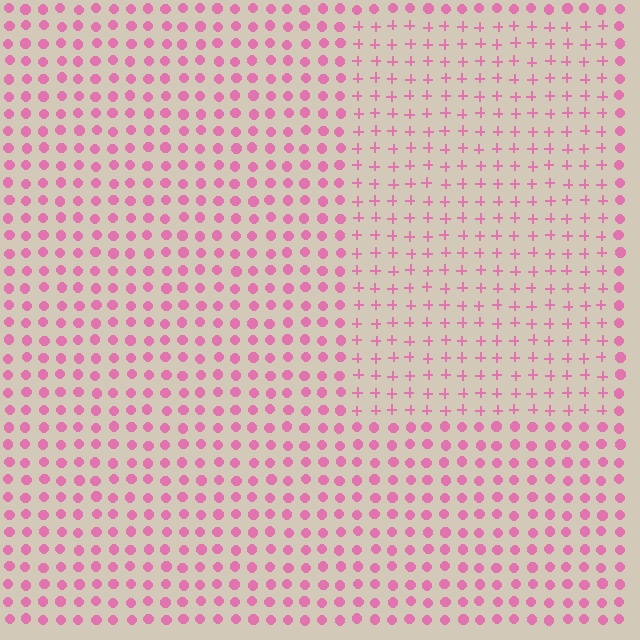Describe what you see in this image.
The image is filled with small pink elements arranged in a uniform grid. A rectangle-shaped region contains plus signs, while the surrounding area contains circles. The boundary is defined purely by the change in element shape.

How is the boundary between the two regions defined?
The boundary is defined by a change in element shape: plus signs inside vs. circles outside. All elements share the same color and spacing.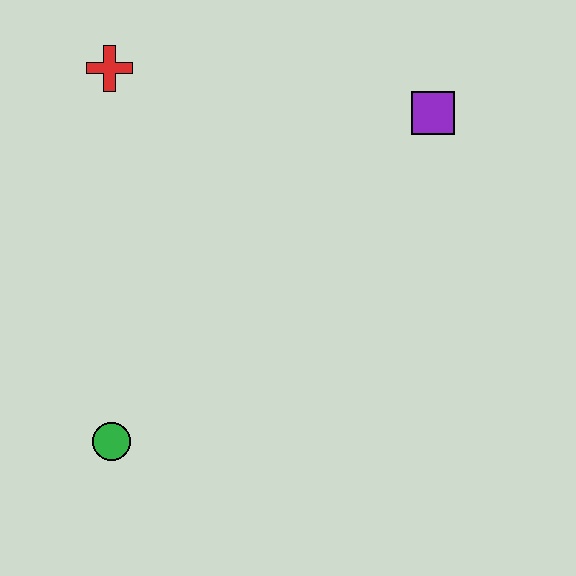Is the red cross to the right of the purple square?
No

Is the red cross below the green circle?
No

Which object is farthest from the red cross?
The green circle is farthest from the red cross.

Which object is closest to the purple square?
The red cross is closest to the purple square.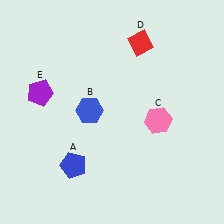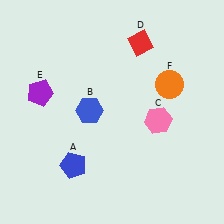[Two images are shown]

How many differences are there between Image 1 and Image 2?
There is 1 difference between the two images.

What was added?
An orange circle (F) was added in Image 2.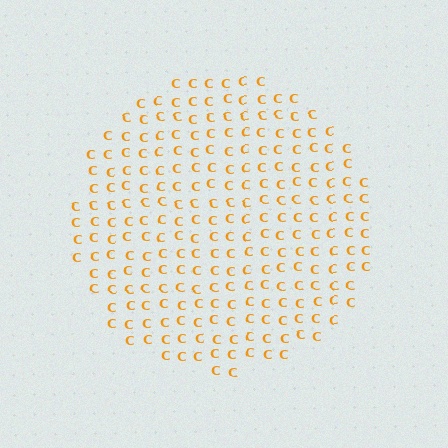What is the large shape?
The large shape is a circle.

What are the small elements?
The small elements are letter C's.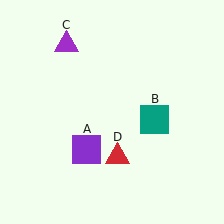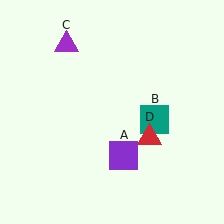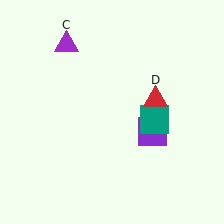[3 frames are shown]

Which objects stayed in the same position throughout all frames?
Teal square (object B) and purple triangle (object C) remained stationary.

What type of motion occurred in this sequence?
The purple square (object A), red triangle (object D) rotated counterclockwise around the center of the scene.